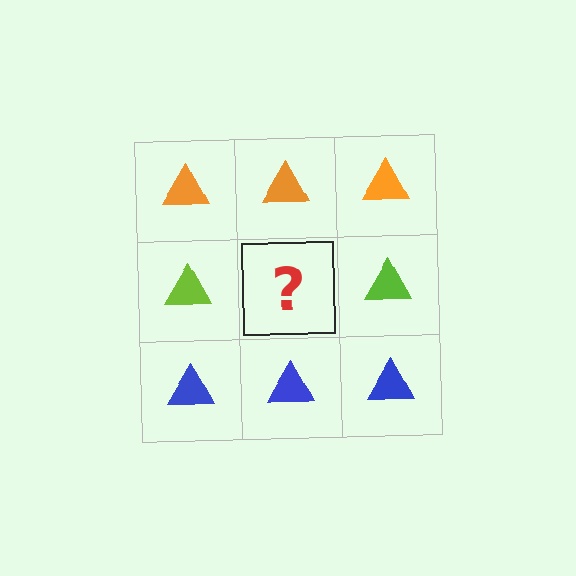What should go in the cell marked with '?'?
The missing cell should contain a lime triangle.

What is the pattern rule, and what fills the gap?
The rule is that each row has a consistent color. The gap should be filled with a lime triangle.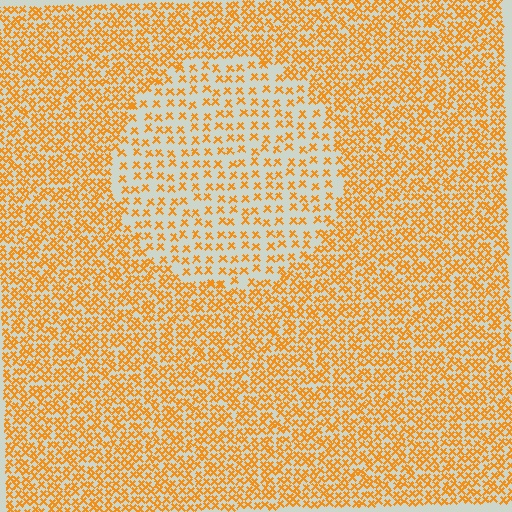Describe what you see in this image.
The image contains small orange elements arranged at two different densities. A circle-shaped region is visible where the elements are less densely packed than the surrounding area.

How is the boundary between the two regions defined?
The boundary is defined by a change in element density (approximately 2.1x ratio). All elements are the same color, size, and shape.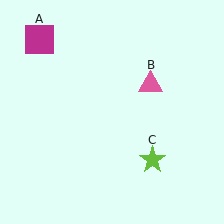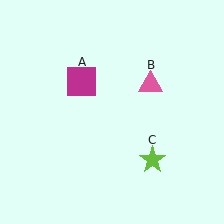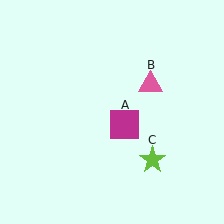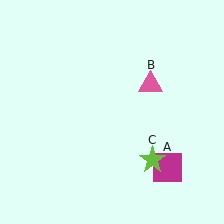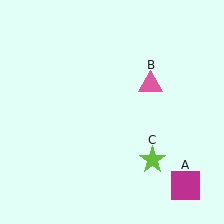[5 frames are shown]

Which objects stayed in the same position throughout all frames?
Pink triangle (object B) and lime star (object C) remained stationary.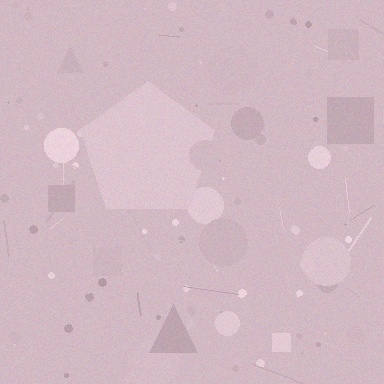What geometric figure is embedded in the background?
A pentagon is embedded in the background.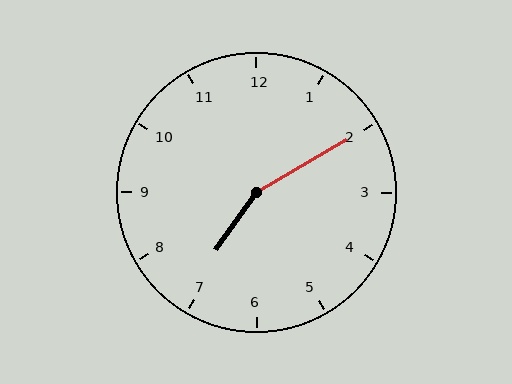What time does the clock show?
7:10.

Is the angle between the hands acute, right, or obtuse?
It is obtuse.